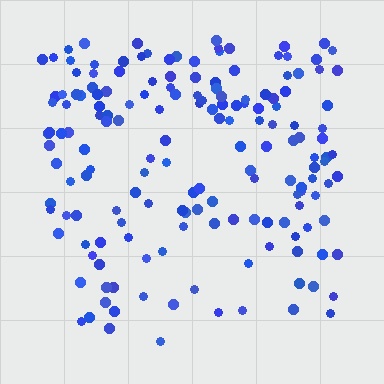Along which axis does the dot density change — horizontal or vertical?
Vertical.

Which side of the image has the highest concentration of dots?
The top.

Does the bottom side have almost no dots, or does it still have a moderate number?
Still a moderate number, just noticeably fewer than the top.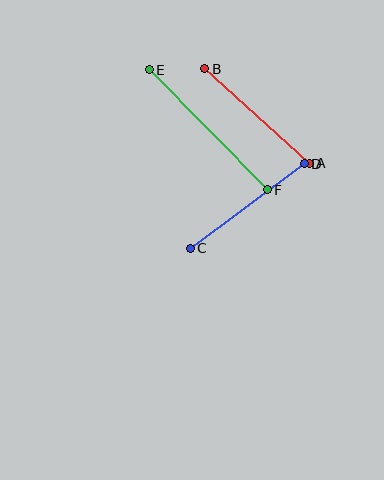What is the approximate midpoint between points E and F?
The midpoint is at approximately (208, 130) pixels.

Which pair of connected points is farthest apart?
Points E and F are farthest apart.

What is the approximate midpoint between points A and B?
The midpoint is at approximately (257, 116) pixels.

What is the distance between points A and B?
The distance is approximately 141 pixels.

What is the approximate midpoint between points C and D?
The midpoint is at approximately (247, 206) pixels.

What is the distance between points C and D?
The distance is approximately 142 pixels.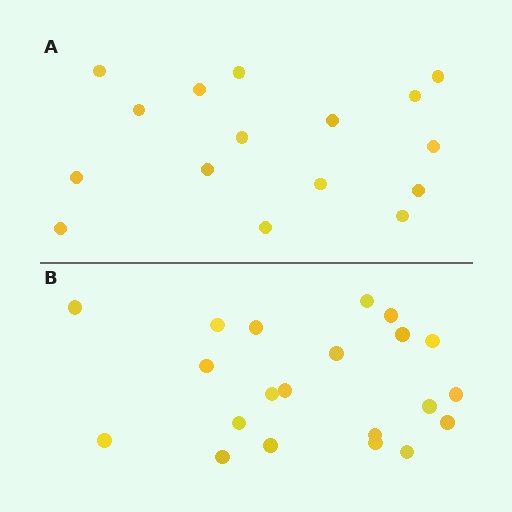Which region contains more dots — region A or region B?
Region B (the bottom region) has more dots.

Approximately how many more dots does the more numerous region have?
Region B has about 5 more dots than region A.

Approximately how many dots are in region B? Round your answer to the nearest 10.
About 20 dots. (The exact count is 21, which rounds to 20.)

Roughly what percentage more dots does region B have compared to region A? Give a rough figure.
About 30% more.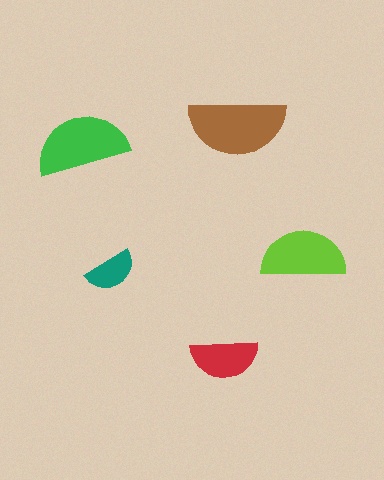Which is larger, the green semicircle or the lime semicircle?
The green one.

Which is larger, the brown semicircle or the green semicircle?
The brown one.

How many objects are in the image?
There are 5 objects in the image.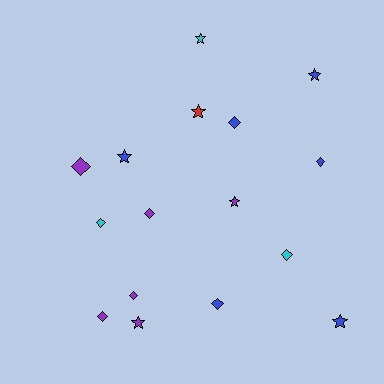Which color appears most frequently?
Purple, with 6 objects.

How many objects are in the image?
There are 16 objects.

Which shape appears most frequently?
Diamond, with 9 objects.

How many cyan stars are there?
There is 1 cyan star.